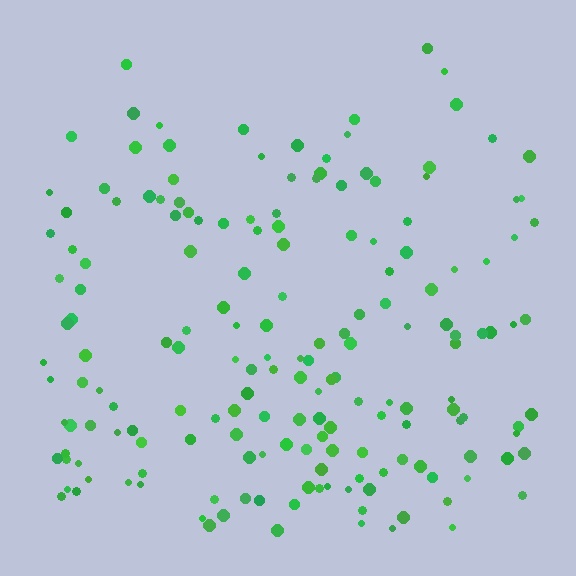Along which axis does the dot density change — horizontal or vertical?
Vertical.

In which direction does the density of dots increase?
From top to bottom, with the bottom side densest.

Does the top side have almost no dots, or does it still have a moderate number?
Still a moderate number, just noticeably fewer than the bottom.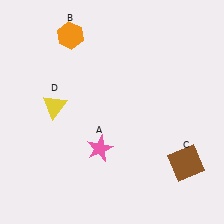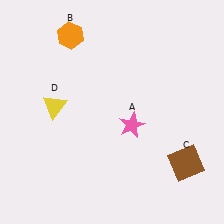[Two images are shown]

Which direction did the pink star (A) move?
The pink star (A) moved right.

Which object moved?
The pink star (A) moved right.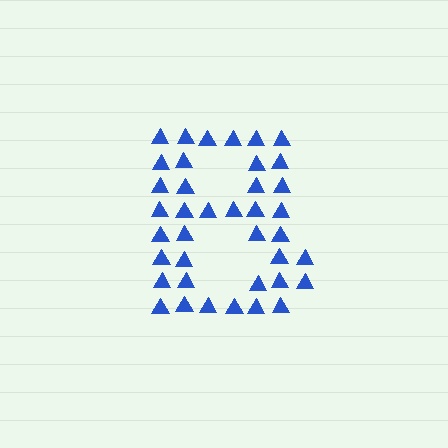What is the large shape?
The large shape is the letter B.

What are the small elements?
The small elements are triangles.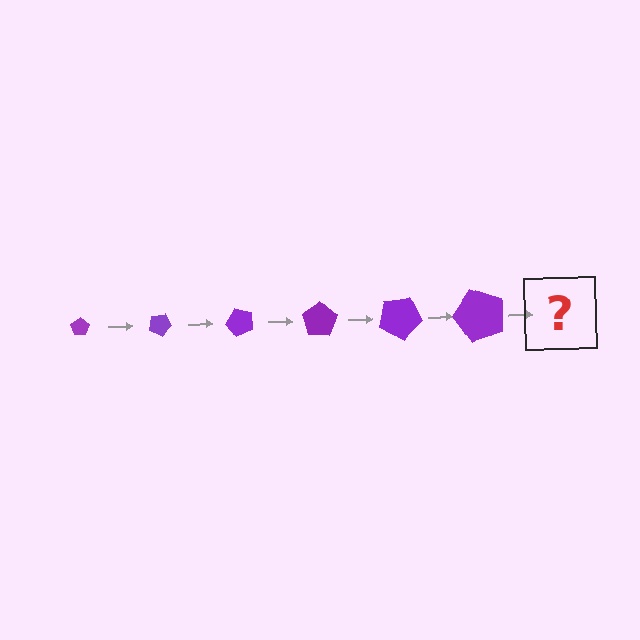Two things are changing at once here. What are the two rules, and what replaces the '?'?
The two rules are that the pentagon grows larger each step and it rotates 25 degrees each step. The '?' should be a pentagon, larger than the previous one and rotated 150 degrees from the start.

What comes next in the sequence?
The next element should be a pentagon, larger than the previous one and rotated 150 degrees from the start.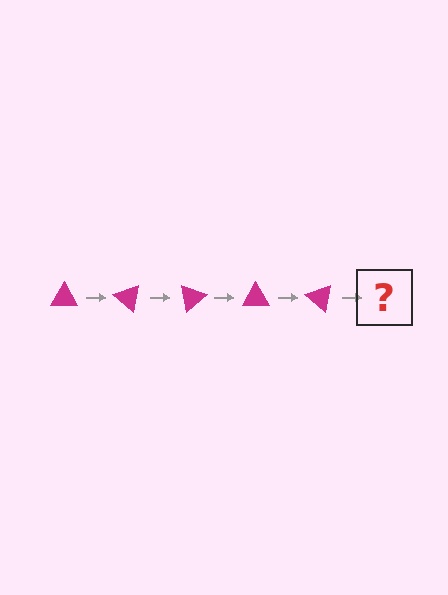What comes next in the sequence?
The next element should be a magenta triangle rotated 200 degrees.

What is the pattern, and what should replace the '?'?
The pattern is that the triangle rotates 40 degrees each step. The '?' should be a magenta triangle rotated 200 degrees.